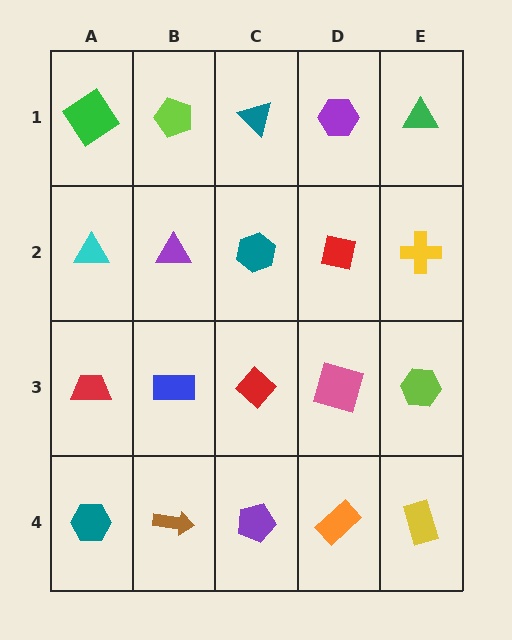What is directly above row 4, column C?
A red diamond.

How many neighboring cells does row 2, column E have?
3.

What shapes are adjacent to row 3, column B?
A purple triangle (row 2, column B), a brown arrow (row 4, column B), a red trapezoid (row 3, column A), a red diamond (row 3, column C).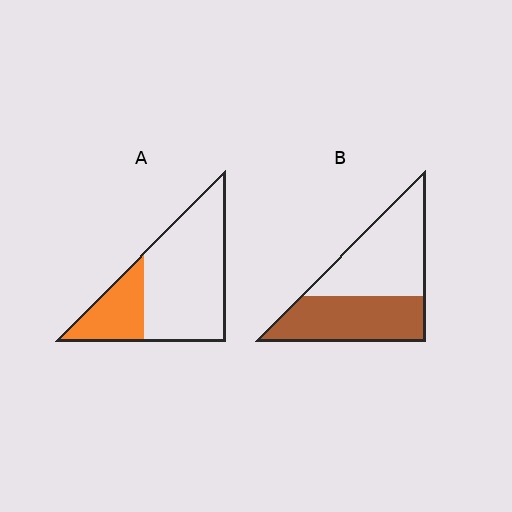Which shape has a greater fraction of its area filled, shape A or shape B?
Shape B.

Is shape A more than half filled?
No.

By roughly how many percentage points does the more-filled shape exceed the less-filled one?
By roughly 20 percentage points (B over A).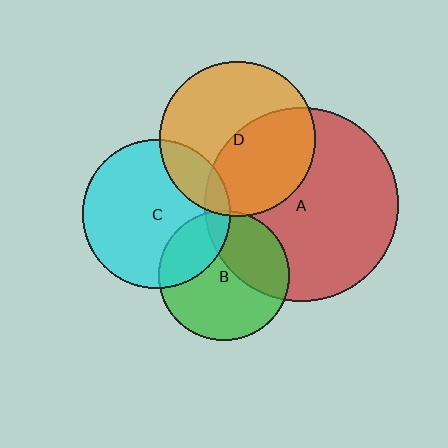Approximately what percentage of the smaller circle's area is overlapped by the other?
Approximately 35%.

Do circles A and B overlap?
Yes.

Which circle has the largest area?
Circle A (red).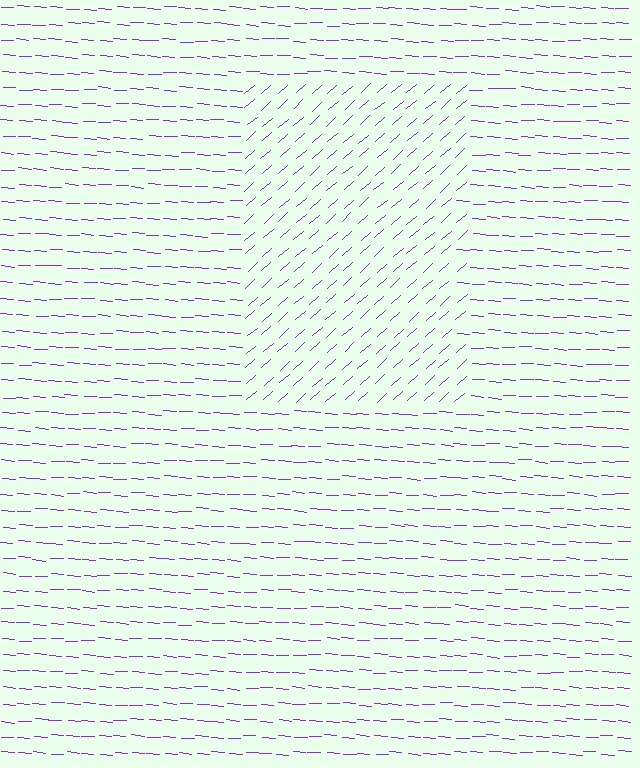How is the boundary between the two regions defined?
The boundary is defined purely by a change in line orientation (approximately 45 degrees difference). All lines are the same color and thickness.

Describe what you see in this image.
The image is filled with small purple line segments. A rectangle region in the image has lines oriented differently from the surrounding lines, creating a visible texture boundary.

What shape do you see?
I see a rectangle.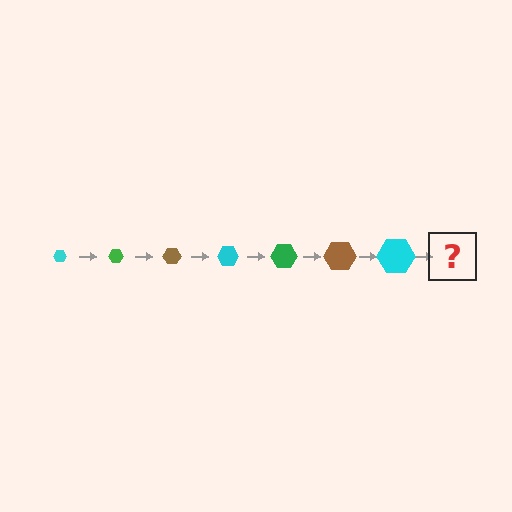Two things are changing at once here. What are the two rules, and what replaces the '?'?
The two rules are that the hexagon grows larger each step and the color cycles through cyan, green, and brown. The '?' should be a green hexagon, larger than the previous one.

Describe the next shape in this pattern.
It should be a green hexagon, larger than the previous one.